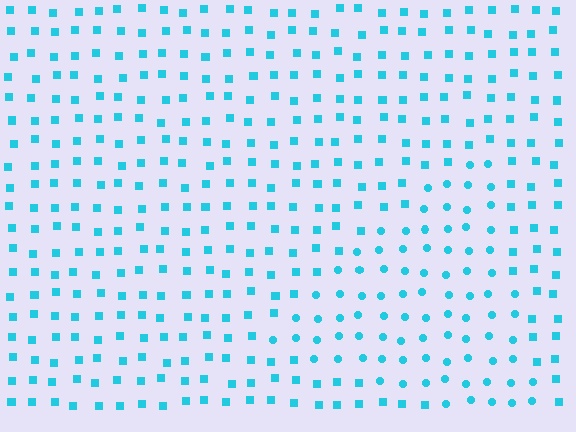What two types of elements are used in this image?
The image uses circles inside the triangle region and squares outside it.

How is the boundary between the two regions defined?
The boundary is defined by a change in element shape: circles inside vs. squares outside. All elements share the same color and spacing.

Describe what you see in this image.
The image is filled with small cyan elements arranged in a uniform grid. A triangle-shaped region contains circles, while the surrounding area contains squares. The boundary is defined purely by the change in element shape.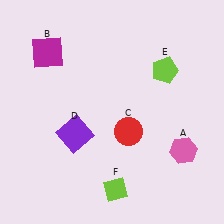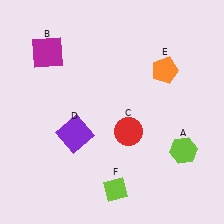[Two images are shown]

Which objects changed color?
A changed from pink to lime. E changed from lime to orange.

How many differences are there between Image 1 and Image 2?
There are 2 differences between the two images.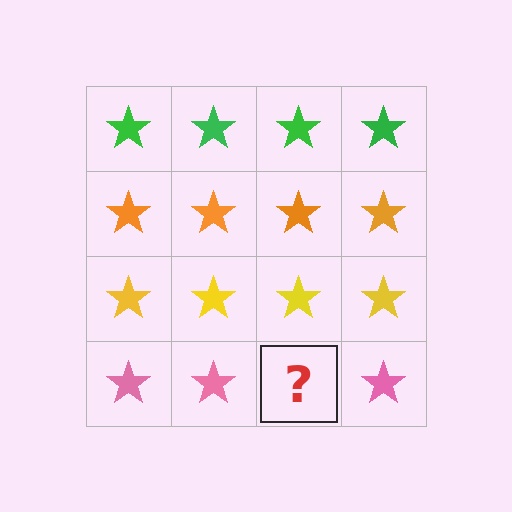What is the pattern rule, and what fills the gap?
The rule is that each row has a consistent color. The gap should be filled with a pink star.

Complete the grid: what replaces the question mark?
The question mark should be replaced with a pink star.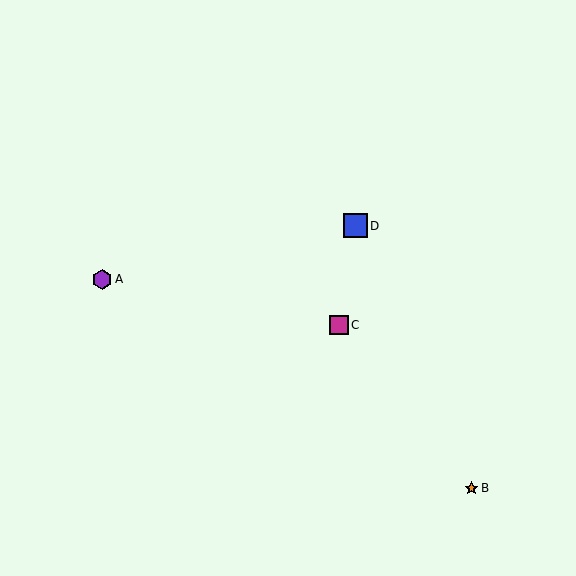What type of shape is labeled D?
Shape D is a blue square.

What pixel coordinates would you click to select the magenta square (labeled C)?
Click at (339, 325) to select the magenta square C.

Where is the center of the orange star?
The center of the orange star is at (471, 488).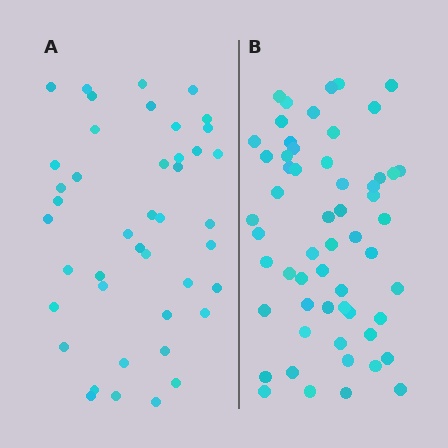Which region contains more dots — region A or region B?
Region B (the right region) has more dots.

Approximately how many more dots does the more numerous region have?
Region B has approximately 15 more dots than region A.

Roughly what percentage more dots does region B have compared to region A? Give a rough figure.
About 35% more.